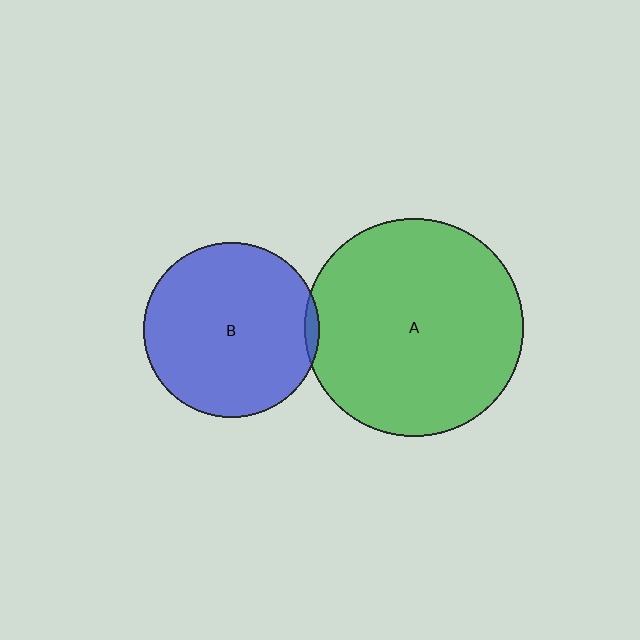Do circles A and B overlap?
Yes.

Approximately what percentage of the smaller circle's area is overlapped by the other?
Approximately 5%.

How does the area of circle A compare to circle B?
Approximately 1.5 times.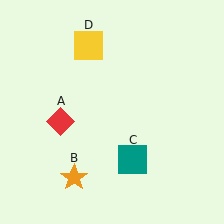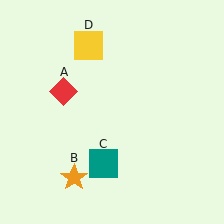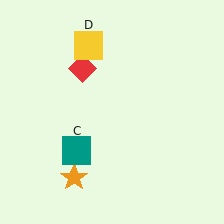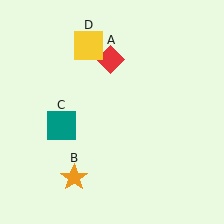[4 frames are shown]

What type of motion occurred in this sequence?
The red diamond (object A), teal square (object C) rotated clockwise around the center of the scene.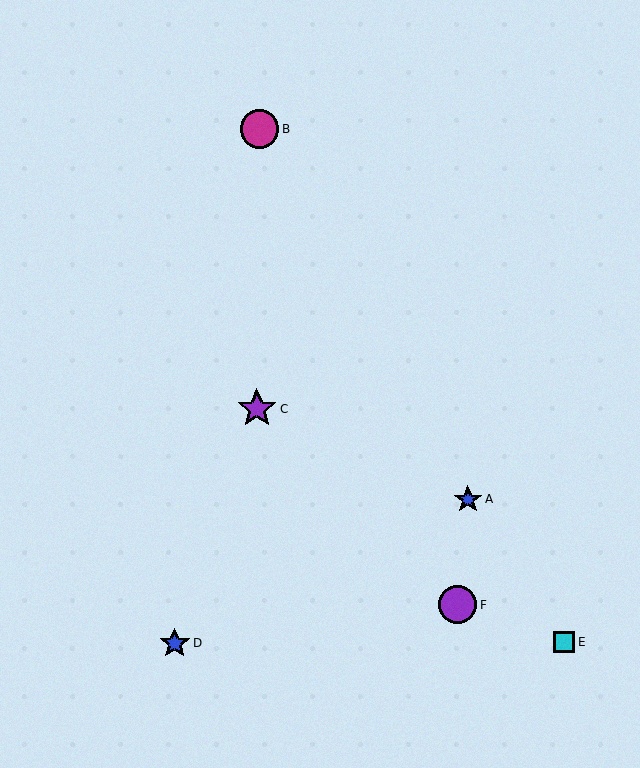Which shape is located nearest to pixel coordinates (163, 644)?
The blue star (labeled D) at (175, 643) is nearest to that location.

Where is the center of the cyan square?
The center of the cyan square is at (564, 642).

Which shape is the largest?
The purple star (labeled C) is the largest.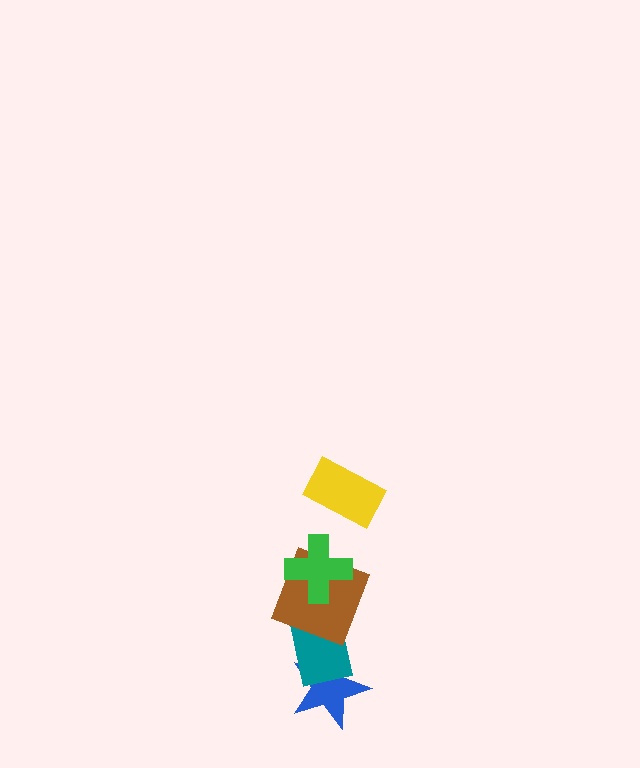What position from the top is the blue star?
The blue star is 5th from the top.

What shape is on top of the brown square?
The green cross is on top of the brown square.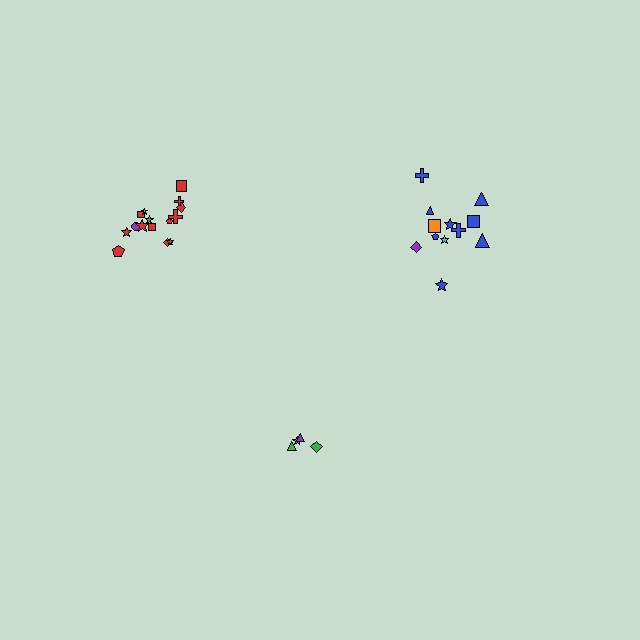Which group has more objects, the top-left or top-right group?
The top-left group.